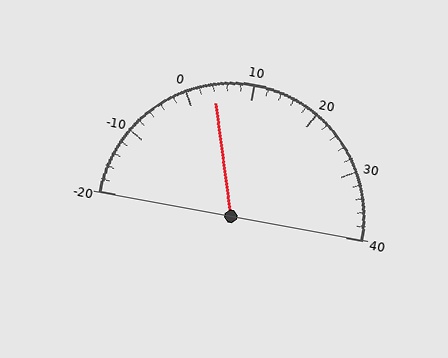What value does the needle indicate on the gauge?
The needle indicates approximately 4.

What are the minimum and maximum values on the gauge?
The gauge ranges from -20 to 40.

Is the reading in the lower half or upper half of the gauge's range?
The reading is in the lower half of the range (-20 to 40).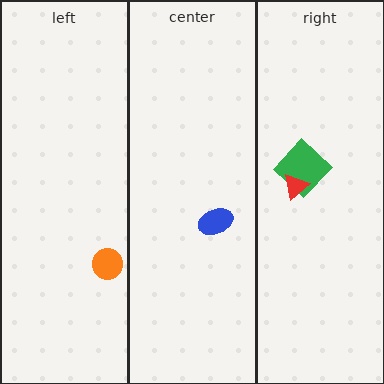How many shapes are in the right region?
2.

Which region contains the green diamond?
The right region.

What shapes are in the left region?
The orange circle.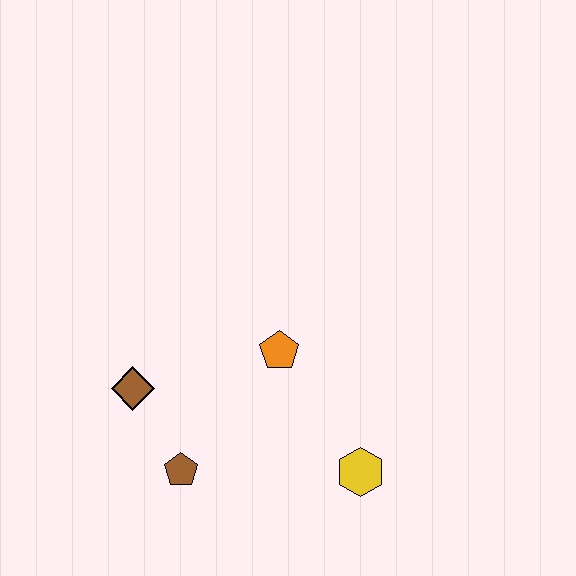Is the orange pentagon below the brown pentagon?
No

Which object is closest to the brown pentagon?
The brown diamond is closest to the brown pentagon.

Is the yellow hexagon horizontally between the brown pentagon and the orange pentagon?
No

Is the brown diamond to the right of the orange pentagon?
No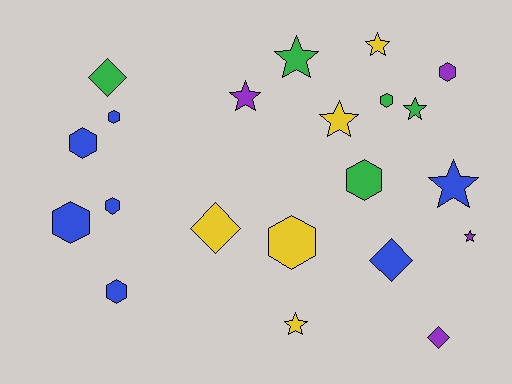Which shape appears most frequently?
Hexagon, with 9 objects.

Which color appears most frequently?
Blue, with 7 objects.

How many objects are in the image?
There are 21 objects.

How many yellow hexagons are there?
There is 1 yellow hexagon.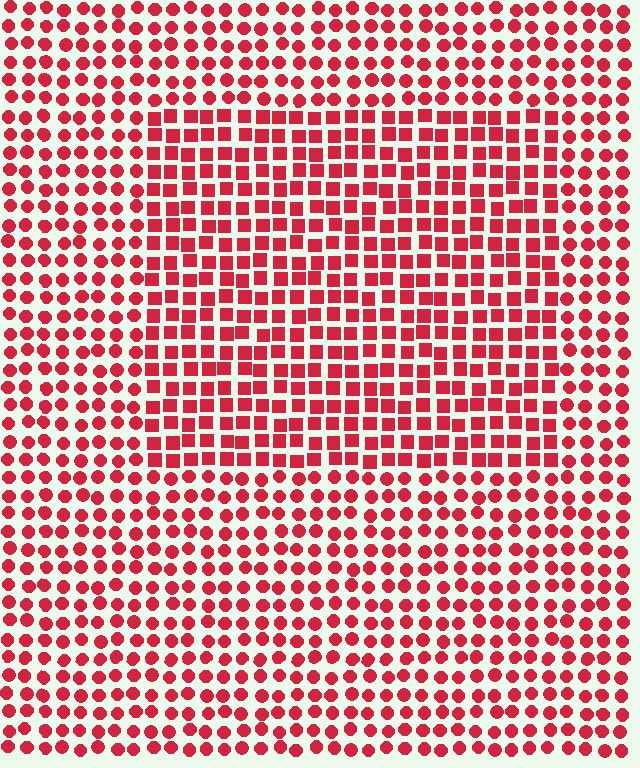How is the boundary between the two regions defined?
The boundary is defined by a change in element shape: squares inside vs. circles outside. All elements share the same color and spacing.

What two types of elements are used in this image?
The image uses squares inside the rectangle region and circles outside it.